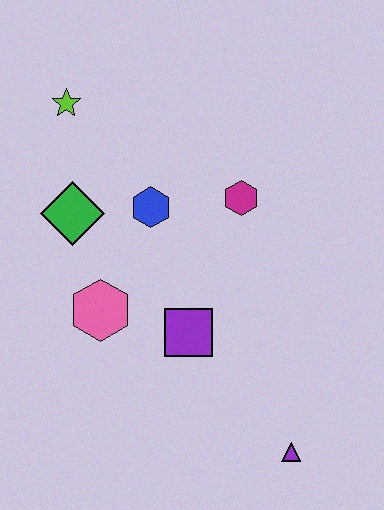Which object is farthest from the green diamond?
The purple triangle is farthest from the green diamond.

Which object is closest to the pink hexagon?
The purple square is closest to the pink hexagon.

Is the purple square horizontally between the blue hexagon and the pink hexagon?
No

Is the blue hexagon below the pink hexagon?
No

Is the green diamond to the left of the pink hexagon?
Yes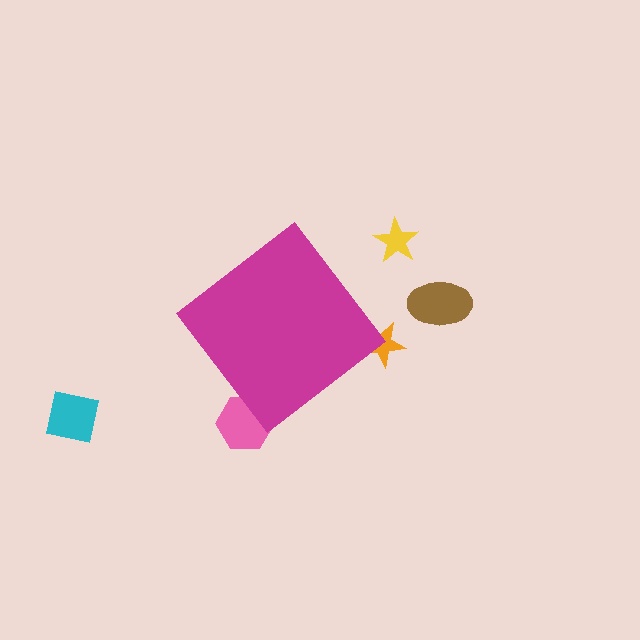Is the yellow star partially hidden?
No, the yellow star is fully visible.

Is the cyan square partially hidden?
No, the cyan square is fully visible.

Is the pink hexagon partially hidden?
Yes, the pink hexagon is partially hidden behind the magenta diamond.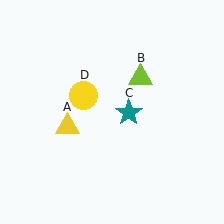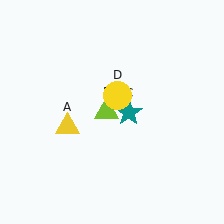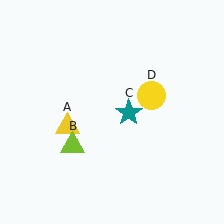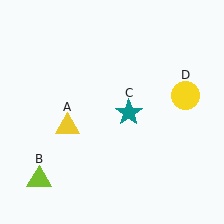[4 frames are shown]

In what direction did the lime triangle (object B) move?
The lime triangle (object B) moved down and to the left.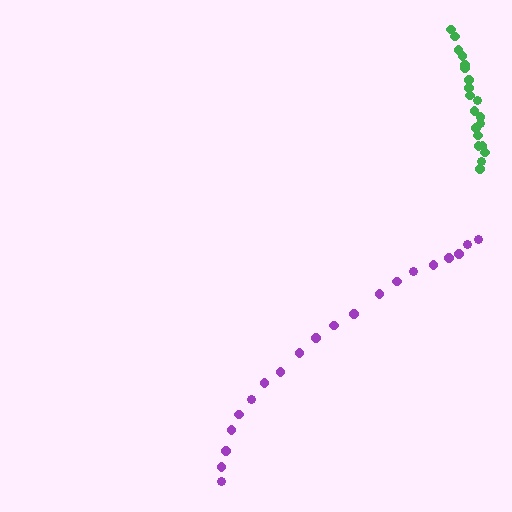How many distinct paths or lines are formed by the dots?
There are 2 distinct paths.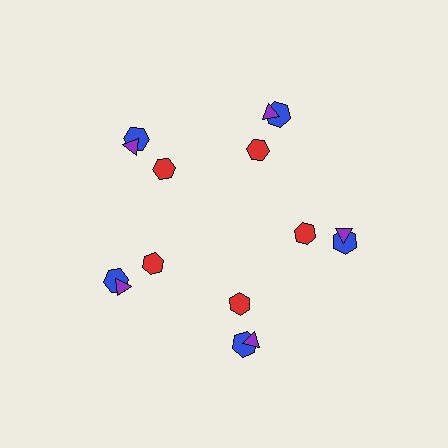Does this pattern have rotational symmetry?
Yes, this pattern has 5-fold rotational symmetry. It looks the same after rotating 72 degrees around the center.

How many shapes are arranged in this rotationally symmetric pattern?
There are 15 shapes, arranged in 5 groups of 3.